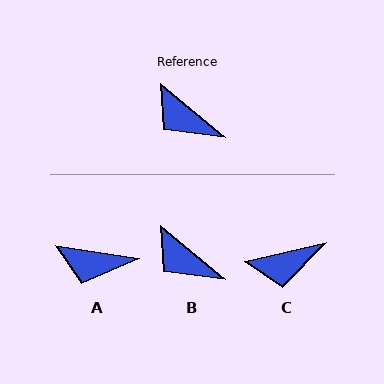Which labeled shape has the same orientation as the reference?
B.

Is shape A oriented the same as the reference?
No, it is off by about 30 degrees.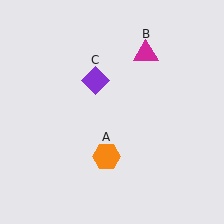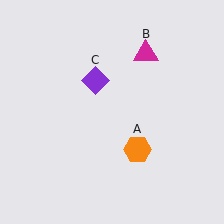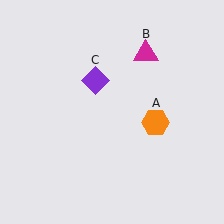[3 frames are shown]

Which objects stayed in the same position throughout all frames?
Magenta triangle (object B) and purple diamond (object C) remained stationary.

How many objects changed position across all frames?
1 object changed position: orange hexagon (object A).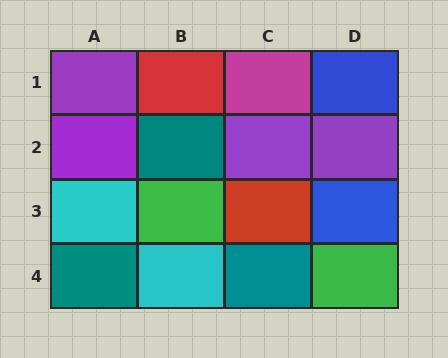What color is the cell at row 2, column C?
Purple.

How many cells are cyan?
2 cells are cyan.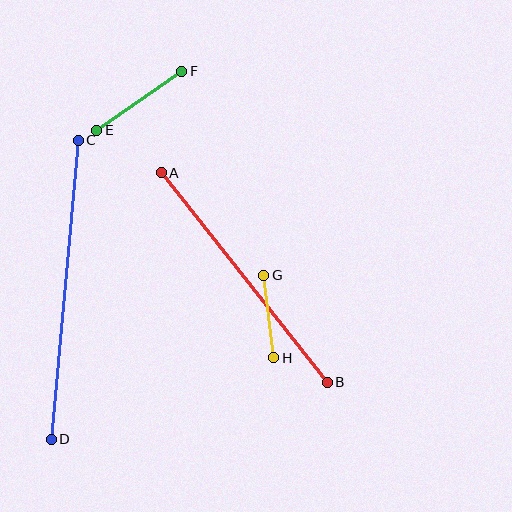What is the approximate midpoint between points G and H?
The midpoint is at approximately (269, 316) pixels.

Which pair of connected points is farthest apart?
Points C and D are farthest apart.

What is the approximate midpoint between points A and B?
The midpoint is at approximately (244, 278) pixels.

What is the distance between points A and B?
The distance is approximately 267 pixels.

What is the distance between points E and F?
The distance is approximately 103 pixels.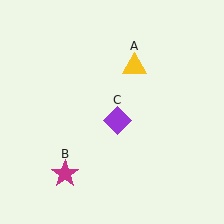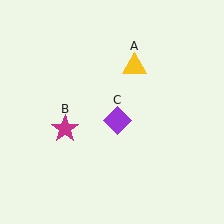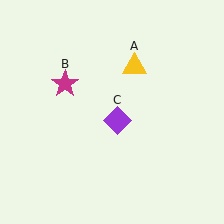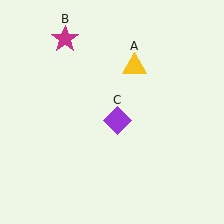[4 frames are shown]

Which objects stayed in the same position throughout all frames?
Yellow triangle (object A) and purple diamond (object C) remained stationary.